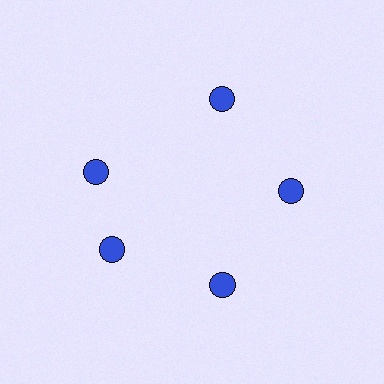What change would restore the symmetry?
The symmetry would be restored by rotating it back into even spacing with its neighbors so that all 5 circles sit at equal angles and equal distance from the center.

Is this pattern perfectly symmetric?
No. The 5 blue circles are arranged in a ring, but one element near the 10 o'clock position is rotated out of alignment along the ring, breaking the 5-fold rotational symmetry.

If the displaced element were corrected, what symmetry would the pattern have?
It would have 5-fold rotational symmetry — the pattern would map onto itself every 72 degrees.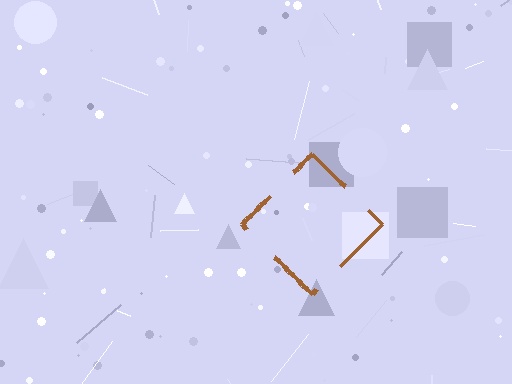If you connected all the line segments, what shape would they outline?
They would outline a diamond.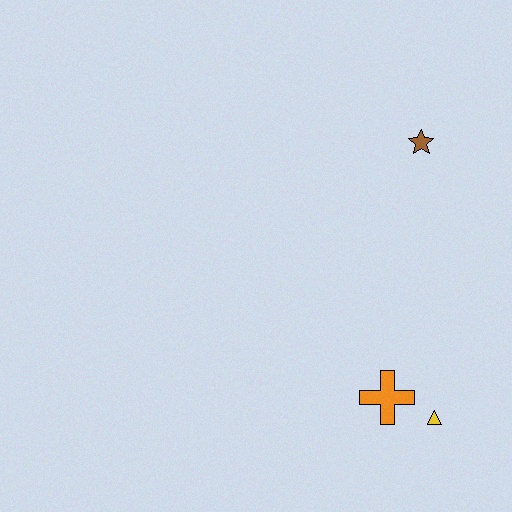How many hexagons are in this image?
There are no hexagons.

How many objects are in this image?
There are 3 objects.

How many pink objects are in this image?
There are no pink objects.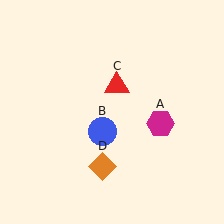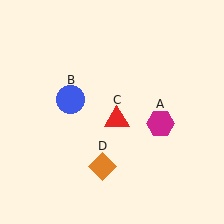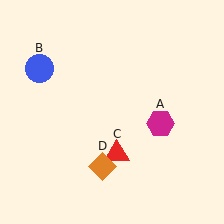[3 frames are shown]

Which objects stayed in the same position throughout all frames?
Magenta hexagon (object A) and orange diamond (object D) remained stationary.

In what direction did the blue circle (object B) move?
The blue circle (object B) moved up and to the left.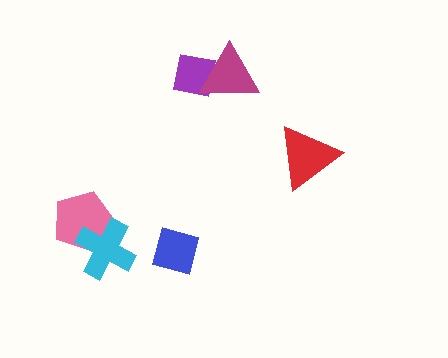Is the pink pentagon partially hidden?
Yes, it is partially covered by another shape.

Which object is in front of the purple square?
The magenta triangle is in front of the purple square.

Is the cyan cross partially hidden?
No, no other shape covers it.